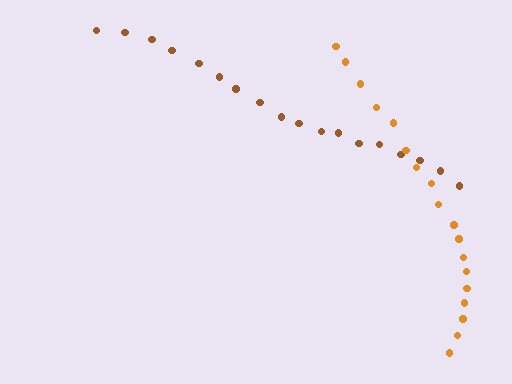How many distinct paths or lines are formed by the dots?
There are 2 distinct paths.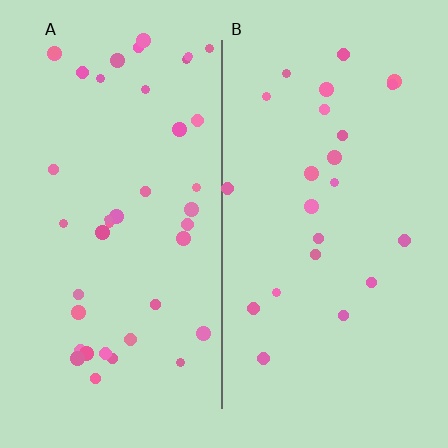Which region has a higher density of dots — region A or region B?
A (the left).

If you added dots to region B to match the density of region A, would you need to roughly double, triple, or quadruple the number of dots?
Approximately double.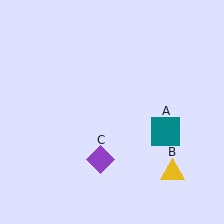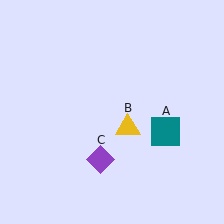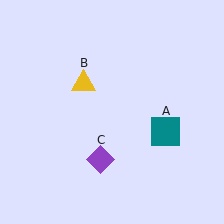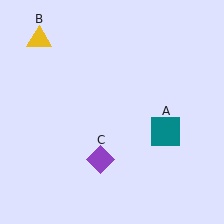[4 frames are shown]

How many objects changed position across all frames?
1 object changed position: yellow triangle (object B).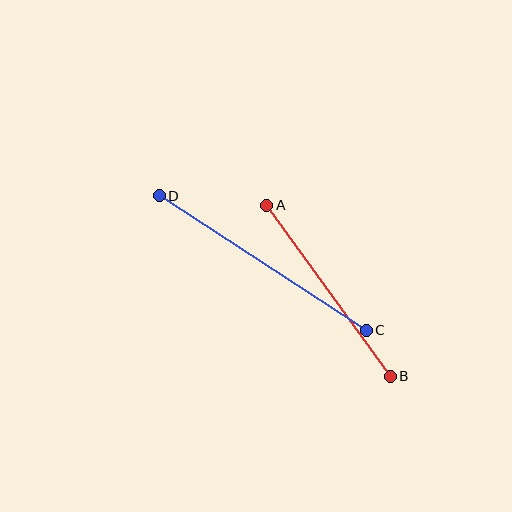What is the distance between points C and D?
The distance is approximately 247 pixels.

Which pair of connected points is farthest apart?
Points C and D are farthest apart.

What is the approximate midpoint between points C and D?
The midpoint is at approximately (263, 263) pixels.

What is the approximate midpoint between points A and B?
The midpoint is at approximately (328, 291) pixels.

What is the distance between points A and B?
The distance is approximately 211 pixels.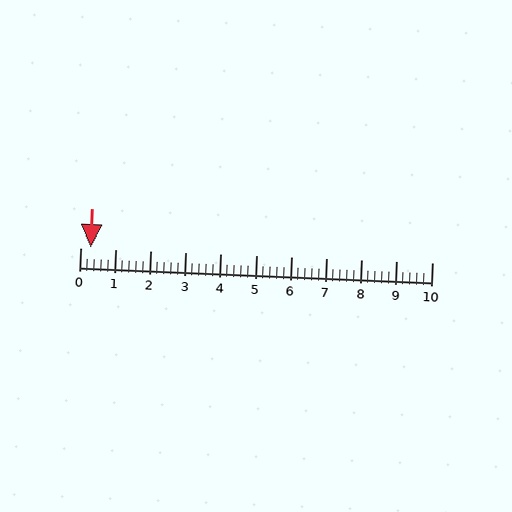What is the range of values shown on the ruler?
The ruler shows values from 0 to 10.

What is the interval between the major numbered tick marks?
The major tick marks are spaced 1 units apart.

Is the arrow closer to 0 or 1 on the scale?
The arrow is closer to 0.